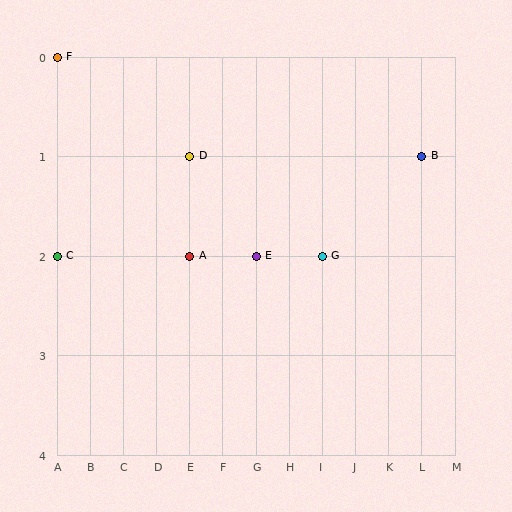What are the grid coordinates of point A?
Point A is at grid coordinates (E, 2).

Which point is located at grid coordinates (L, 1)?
Point B is at (L, 1).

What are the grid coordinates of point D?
Point D is at grid coordinates (E, 1).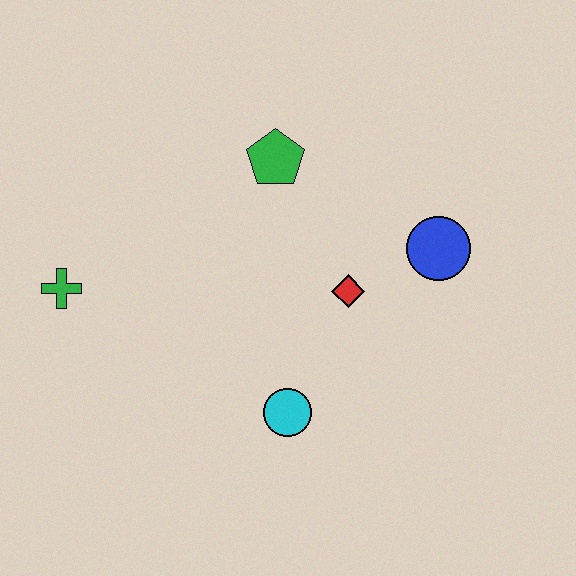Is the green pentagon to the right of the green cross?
Yes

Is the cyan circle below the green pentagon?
Yes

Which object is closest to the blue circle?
The red diamond is closest to the blue circle.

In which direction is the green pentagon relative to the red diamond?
The green pentagon is above the red diamond.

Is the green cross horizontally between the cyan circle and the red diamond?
No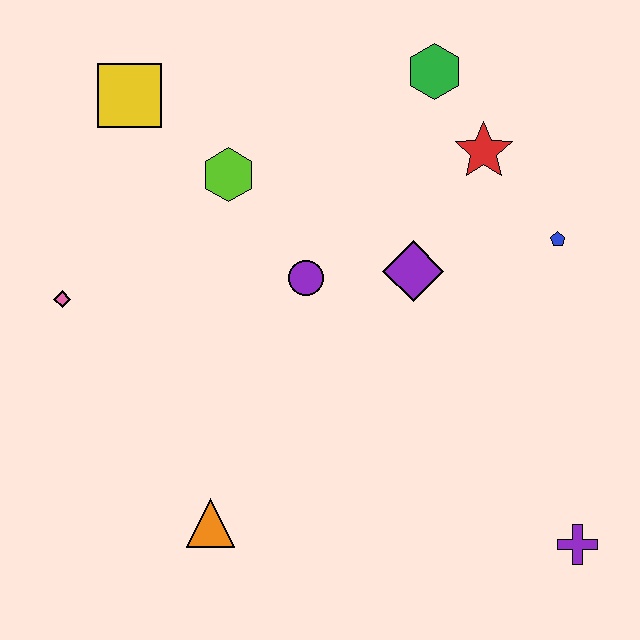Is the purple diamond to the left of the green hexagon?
Yes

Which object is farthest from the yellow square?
The purple cross is farthest from the yellow square.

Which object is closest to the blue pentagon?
The red star is closest to the blue pentagon.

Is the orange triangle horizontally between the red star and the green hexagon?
No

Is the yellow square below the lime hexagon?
No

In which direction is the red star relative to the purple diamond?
The red star is above the purple diamond.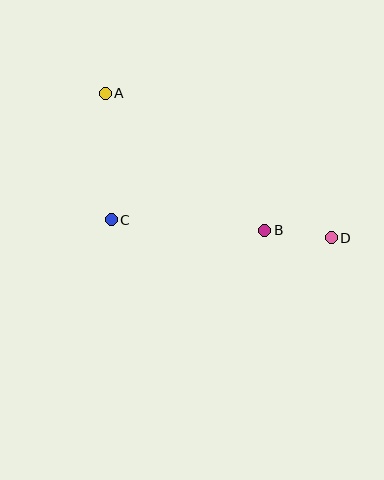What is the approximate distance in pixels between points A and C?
The distance between A and C is approximately 126 pixels.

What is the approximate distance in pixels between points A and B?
The distance between A and B is approximately 210 pixels.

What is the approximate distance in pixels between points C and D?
The distance between C and D is approximately 221 pixels.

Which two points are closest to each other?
Points B and D are closest to each other.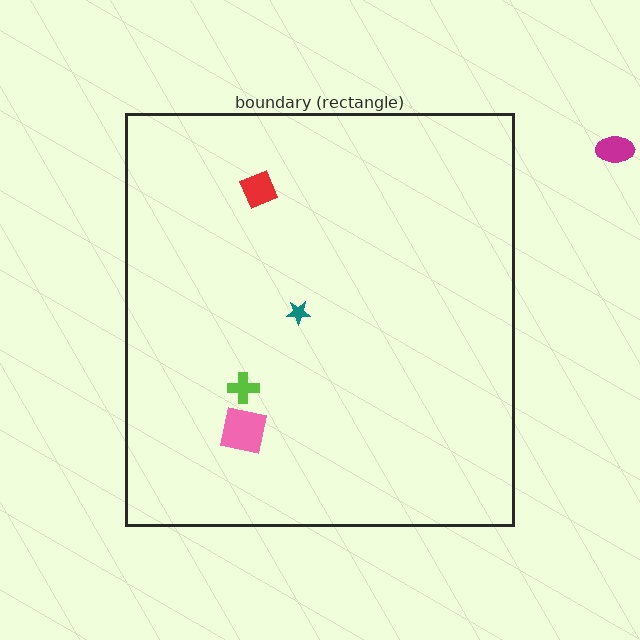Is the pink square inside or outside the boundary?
Inside.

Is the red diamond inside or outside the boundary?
Inside.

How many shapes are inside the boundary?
4 inside, 1 outside.